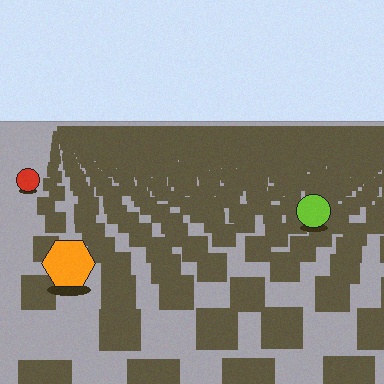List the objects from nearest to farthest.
From nearest to farthest: the orange hexagon, the lime circle, the red circle.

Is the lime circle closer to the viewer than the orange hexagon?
No. The orange hexagon is closer — you can tell from the texture gradient: the ground texture is coarser near it.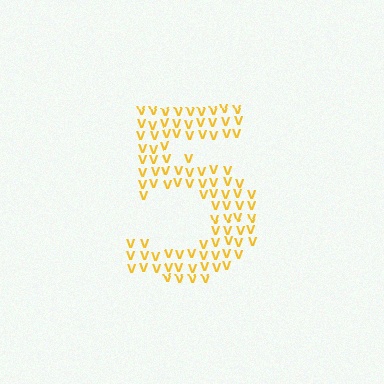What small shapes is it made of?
It is made of small letter V's.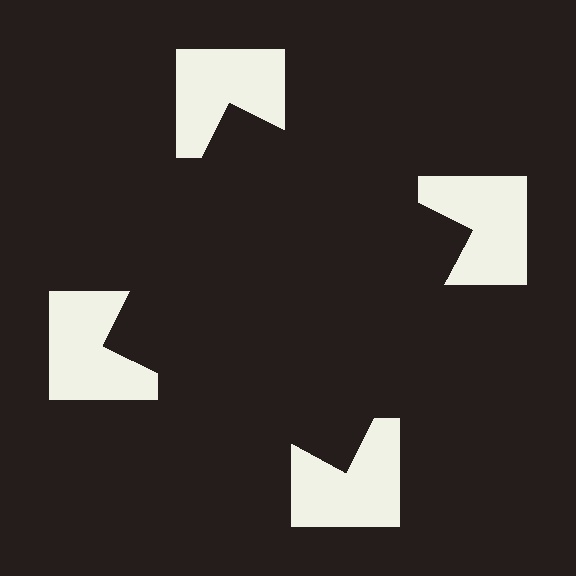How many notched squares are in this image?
There are 4 — one at each vertex of the illusory square.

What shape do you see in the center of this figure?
An illusory square — its edges are inferred from the aligned wedge cuts in the notched squares, not physically drawn.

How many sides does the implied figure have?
4 sides.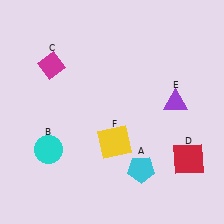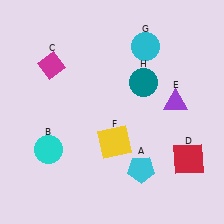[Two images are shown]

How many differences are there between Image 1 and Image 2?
There are 2 differences between the two images.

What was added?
A cyan circle (G), a teal circle (H) were added in Image 2.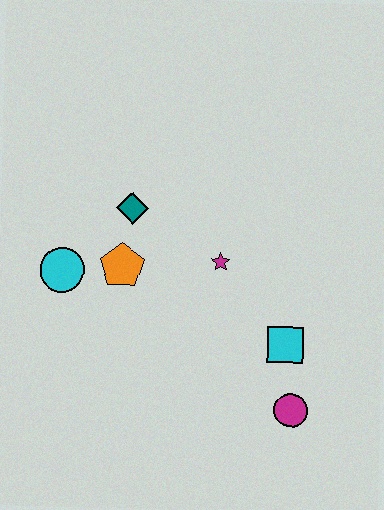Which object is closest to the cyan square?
The magenta circle is closest to the cyan square.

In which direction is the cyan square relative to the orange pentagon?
The cyan square is to the right of the orange pentagon.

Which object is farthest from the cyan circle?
The magenta circle is farthest from the cyan circle.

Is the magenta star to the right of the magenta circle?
No